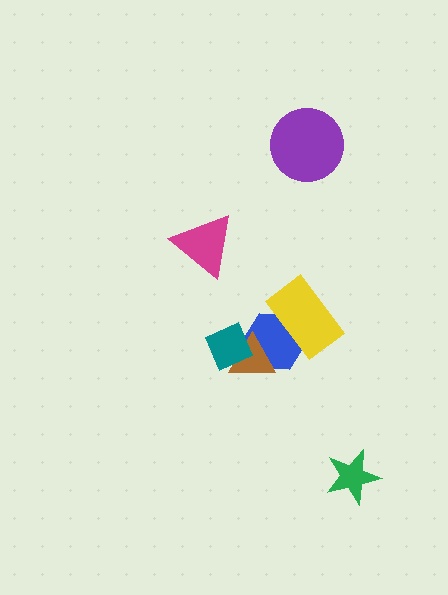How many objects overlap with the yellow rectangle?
1 object overlaps with the yellow rectangle.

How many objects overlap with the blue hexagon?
3 objects overlap with the blue hexagon.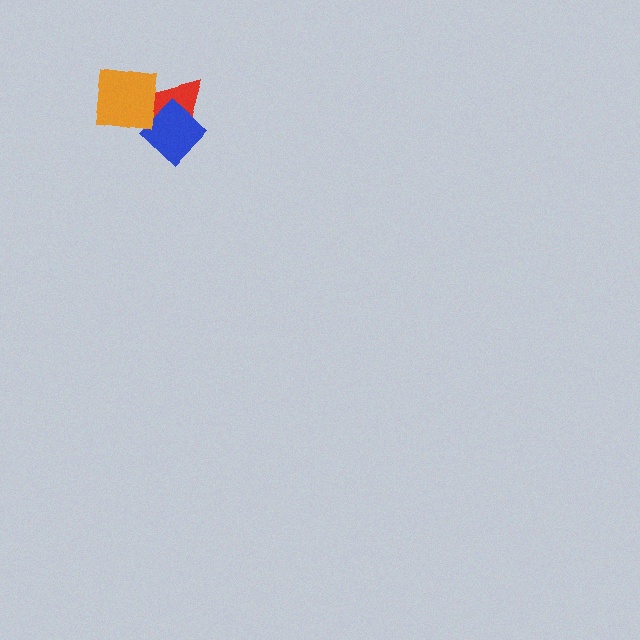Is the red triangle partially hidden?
Yes, it is partially covered by another shape.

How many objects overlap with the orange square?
2 objects overlap with the orange square.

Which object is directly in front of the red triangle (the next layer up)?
The blue diamond is directly in front of the red triangle.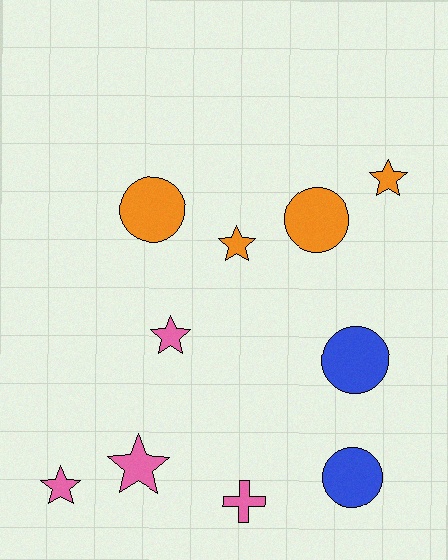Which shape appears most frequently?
Star, with 5 objects.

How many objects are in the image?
There are 10 objects.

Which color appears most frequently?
Orange, with 4 objects.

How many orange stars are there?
There are 2 orange stars.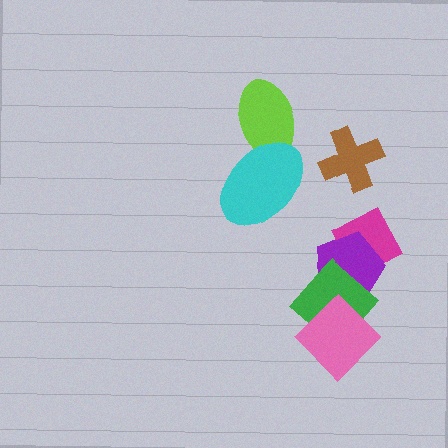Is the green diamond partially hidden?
Yes, it is partially covered by another shape.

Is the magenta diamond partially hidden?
Yes, it is partially covered by another shape.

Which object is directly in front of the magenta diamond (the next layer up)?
The purple pentagon is directly in front of the magenta diamond.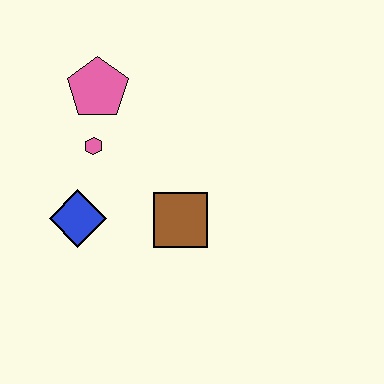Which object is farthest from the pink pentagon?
The brown square is farthest from the pink pentagon.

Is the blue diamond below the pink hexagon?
Yes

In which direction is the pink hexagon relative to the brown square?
The pink hexagon is to the left of the brown square.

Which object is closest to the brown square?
The blue diamond is closest to the brown square.